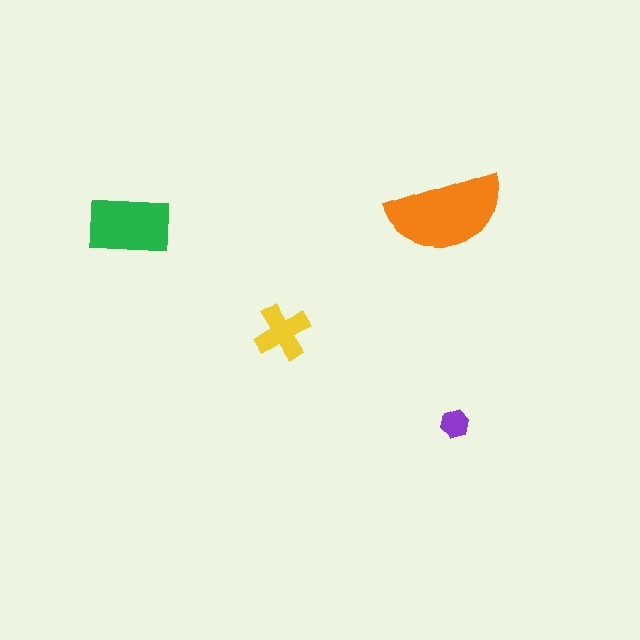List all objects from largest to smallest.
The orange semicircle, the green rectangle, the yellow cross, the purple hexagon.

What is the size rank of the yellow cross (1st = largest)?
3rd.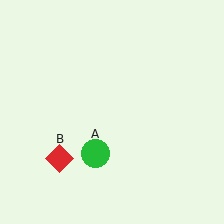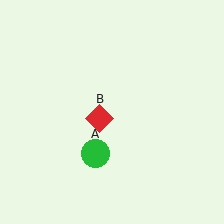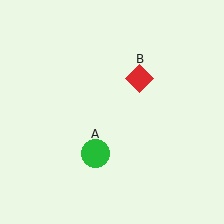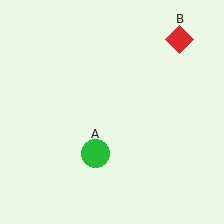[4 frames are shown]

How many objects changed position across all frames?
1 object changed position: red diamond (object B).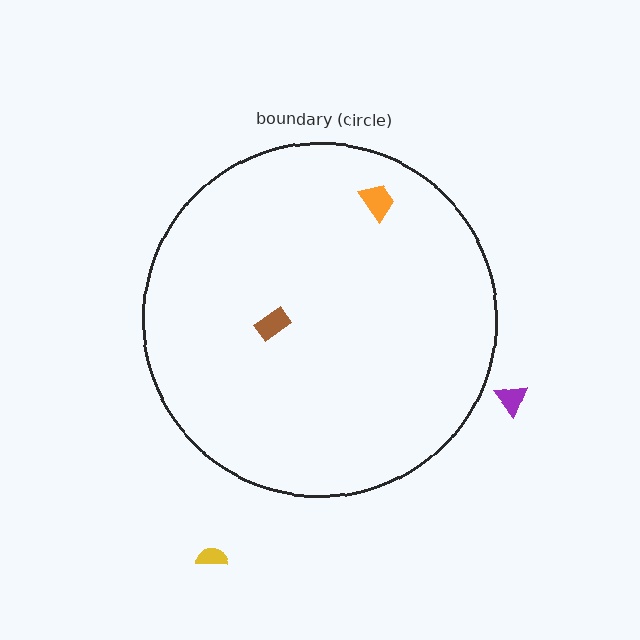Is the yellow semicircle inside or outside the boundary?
Outside.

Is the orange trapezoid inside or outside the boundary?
Inside.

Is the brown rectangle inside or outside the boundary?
Inside.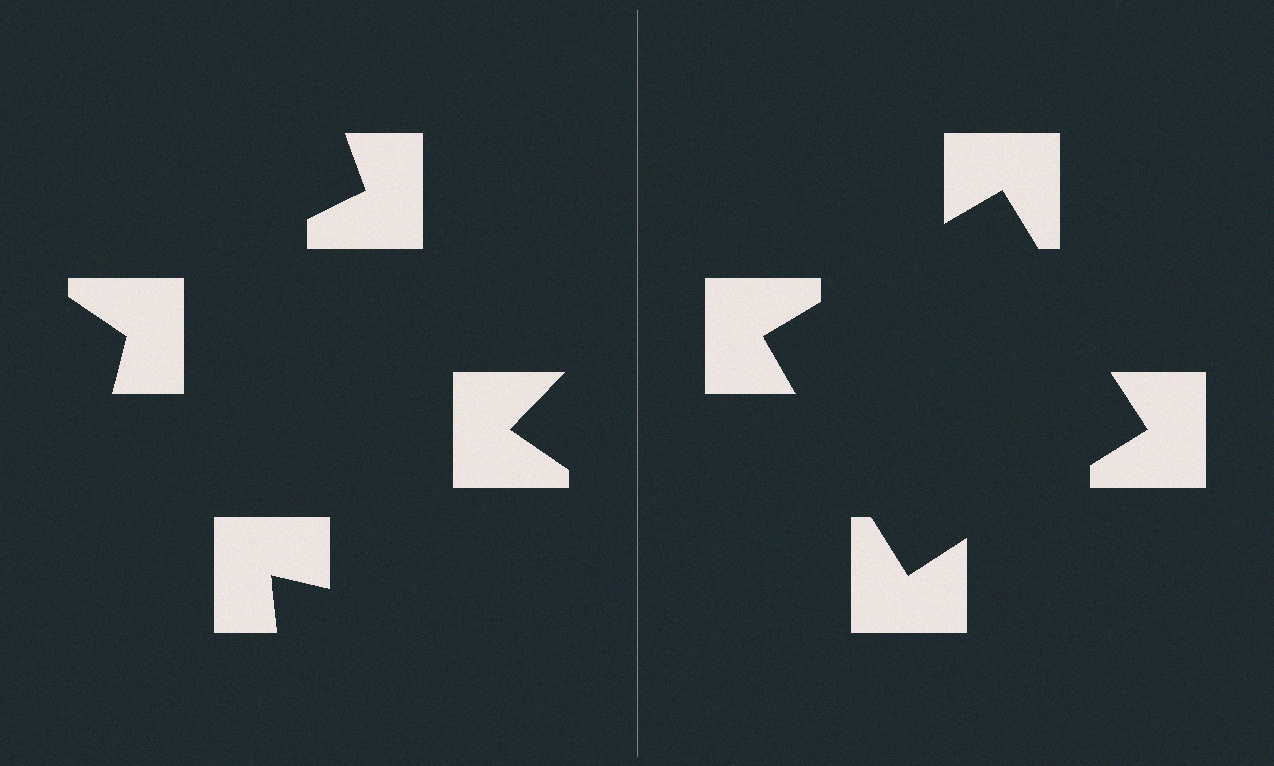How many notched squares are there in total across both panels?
8 — 4 on each side.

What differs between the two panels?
The notched squares are positioned identically on both sides; only the wedge orientations differ. On the right they align to a square; on the left they are misaligned.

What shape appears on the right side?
An illusory square.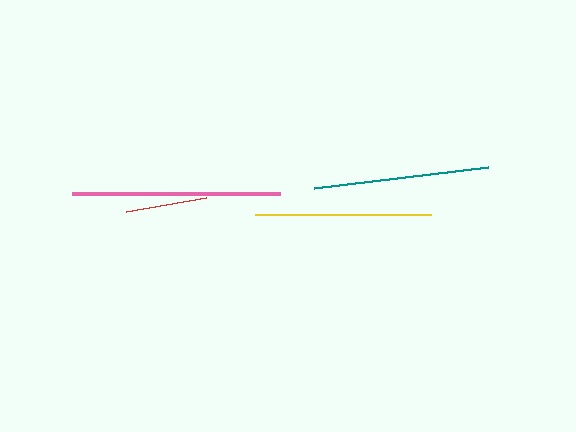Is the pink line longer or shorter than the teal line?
The pink line is longer than the teal line.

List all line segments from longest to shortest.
From longest to shortest: pink, yellow, teal, red.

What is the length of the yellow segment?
The yellow segment is approximately 176 pixels long.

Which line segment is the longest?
The pink line is the longest at approximately 208 pixels.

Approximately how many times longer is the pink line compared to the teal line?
The pink line is approximately 1.2 times the length of the teal line.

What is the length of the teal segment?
The teal segment is approximately 175 pixels long.